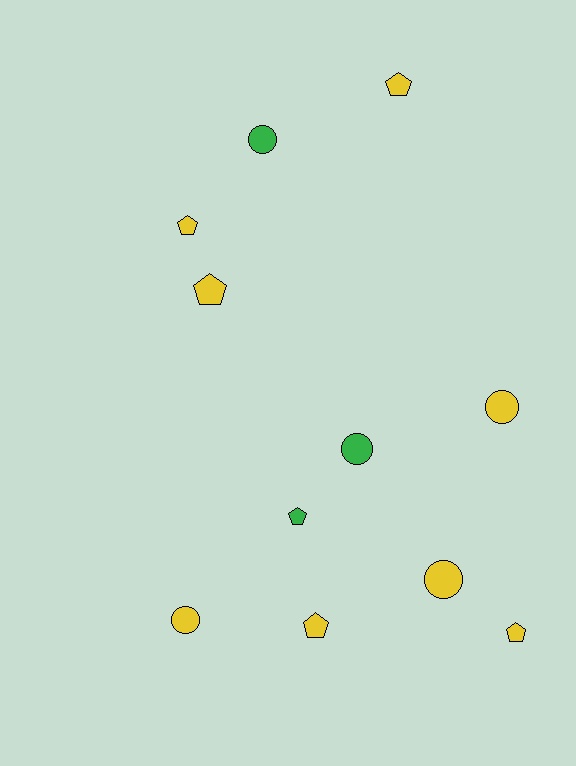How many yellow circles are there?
There are 3 yellow circles.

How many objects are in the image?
There are 11 objects.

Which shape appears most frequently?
Pentagon, with 6 objects.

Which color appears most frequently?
Yellow, with 8 objects.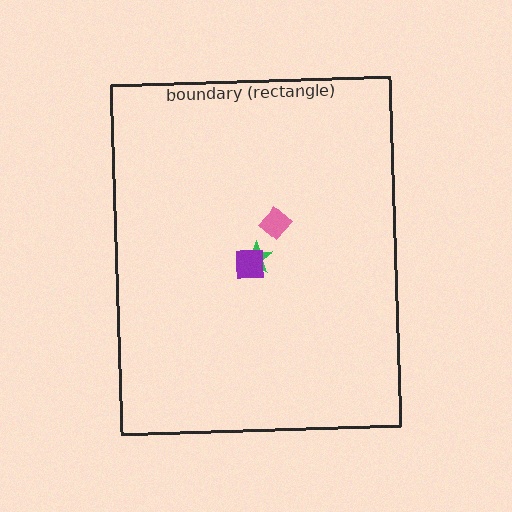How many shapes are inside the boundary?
3 inside, 0 outside.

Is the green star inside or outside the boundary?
Inside.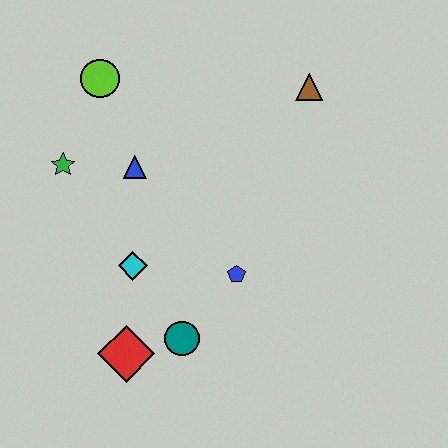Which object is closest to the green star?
The blue triangle is closest to the green star.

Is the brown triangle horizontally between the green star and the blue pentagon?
No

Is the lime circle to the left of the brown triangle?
Yes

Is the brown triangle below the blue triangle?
No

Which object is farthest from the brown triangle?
The red diamond is farthest from the brown triangle.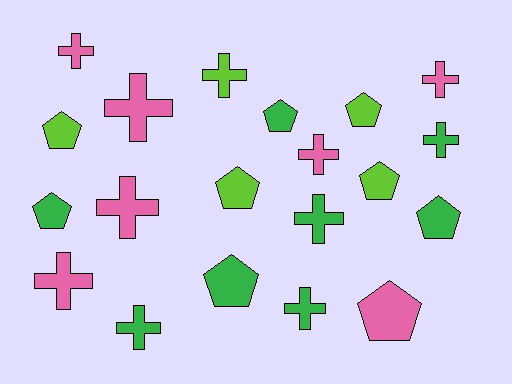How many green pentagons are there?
There are 4 green pentagons.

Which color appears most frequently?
Green, with 8 objects.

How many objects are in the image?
There are 20 objects.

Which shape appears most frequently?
Cross, with 11 objects.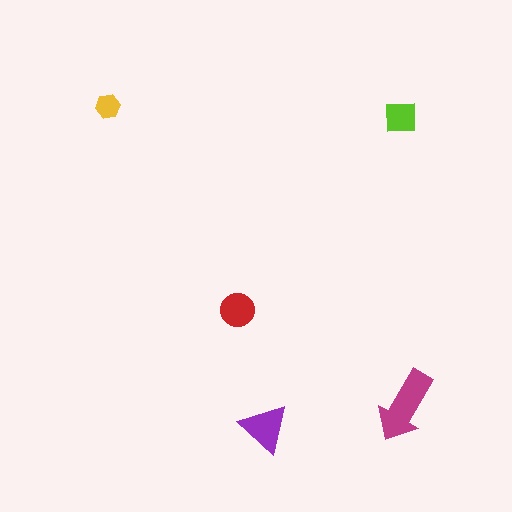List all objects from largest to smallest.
The magenta arrow, the purple triangle, the red circle, the lime square, the yellow hexagon.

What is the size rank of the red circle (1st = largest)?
3rd.